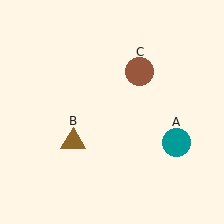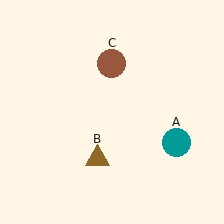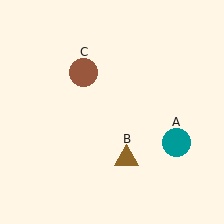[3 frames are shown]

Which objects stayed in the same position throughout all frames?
Teal circle (object A) remained stationary.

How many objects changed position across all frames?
2 objects changed position: brown triangle (object B), brown circle (object C).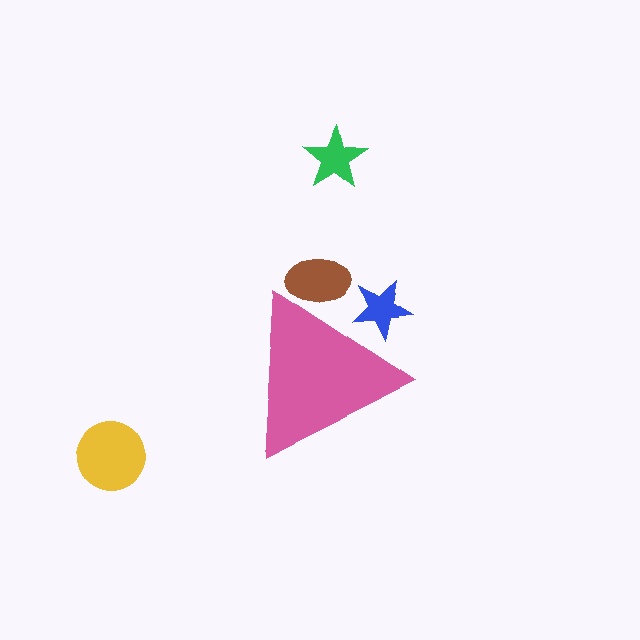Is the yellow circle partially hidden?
No, the yellow circle is fully visible.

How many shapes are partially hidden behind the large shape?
2 shapes are partially hidden.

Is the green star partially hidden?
No, the green star is fully visible.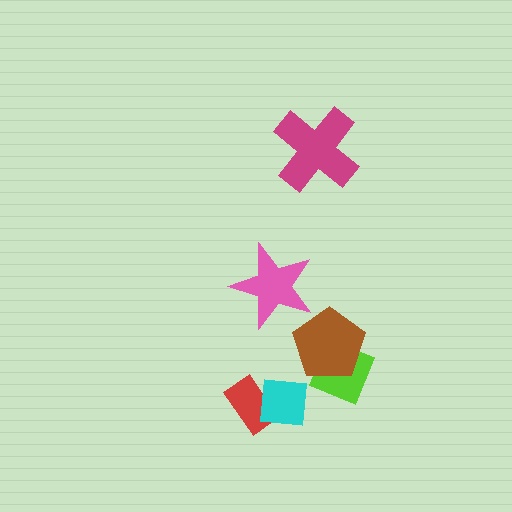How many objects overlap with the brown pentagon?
1 object overlaps with the brown pentagon.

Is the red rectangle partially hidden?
Yes, it is partially covered by another shape.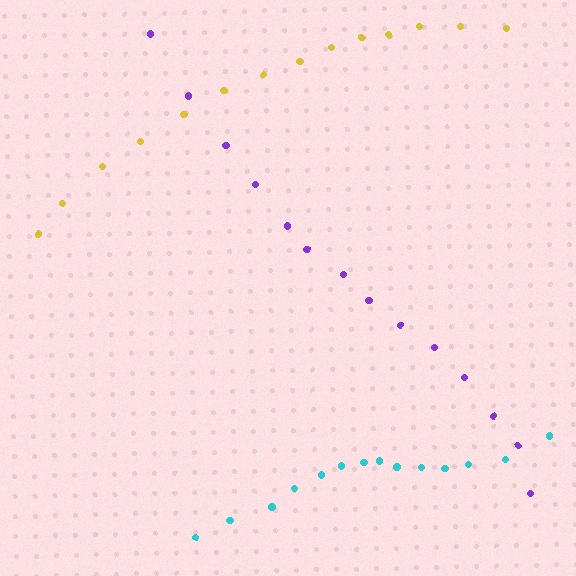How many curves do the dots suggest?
There are 3 distinct paths.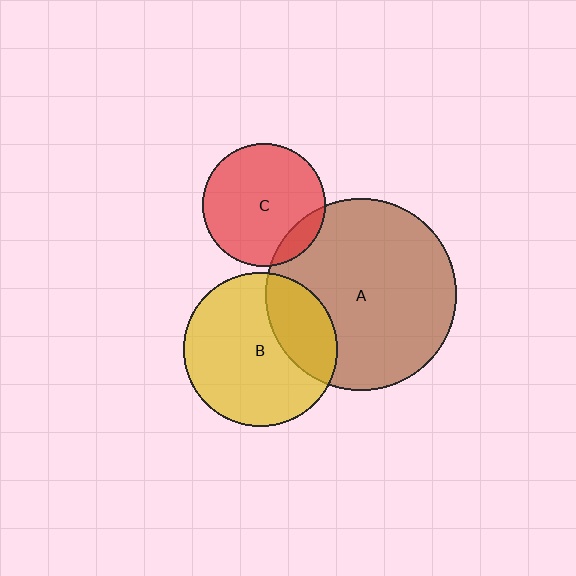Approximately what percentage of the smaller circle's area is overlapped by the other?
Approximately 25%.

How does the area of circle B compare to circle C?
Approximately 1.6 times.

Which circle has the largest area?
Circle A (brown).